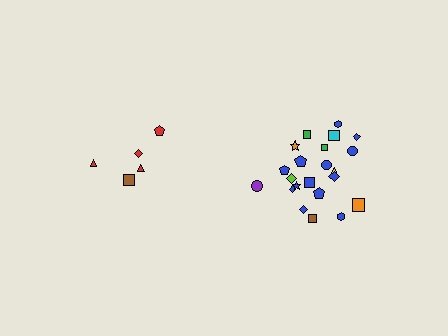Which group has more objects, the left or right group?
The right group.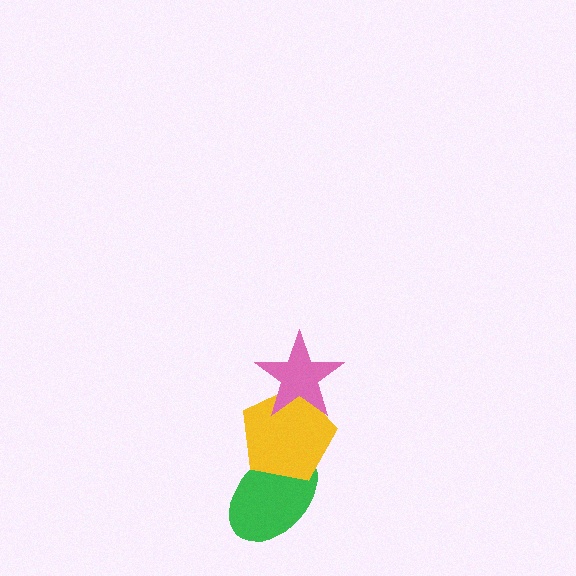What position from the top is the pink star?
The pink star is 1st from the top.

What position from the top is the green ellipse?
The green ellipse is 3rd from the top.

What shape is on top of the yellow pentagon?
The pink star is on top of the yellow pentagon.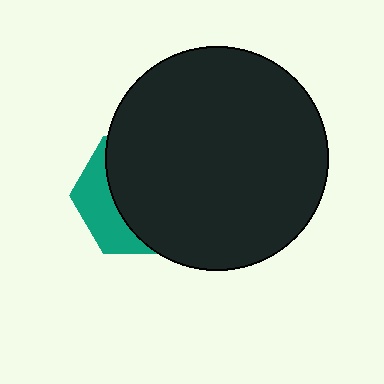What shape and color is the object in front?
The object in front is a black circle.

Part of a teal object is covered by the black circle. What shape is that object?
It is a hexagon.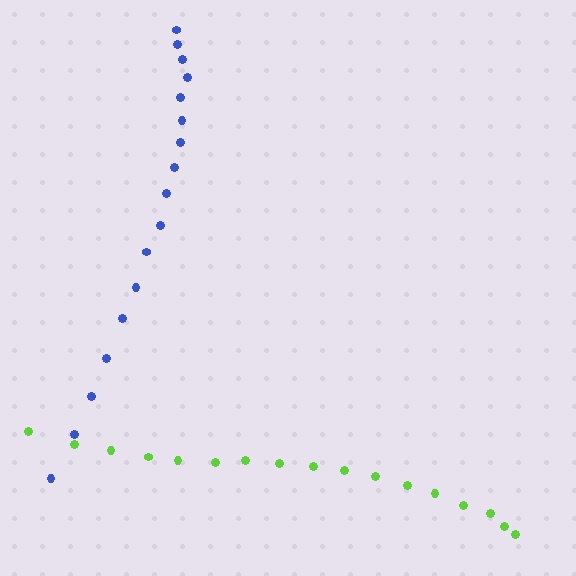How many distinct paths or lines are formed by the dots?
There are 2 distinct paths.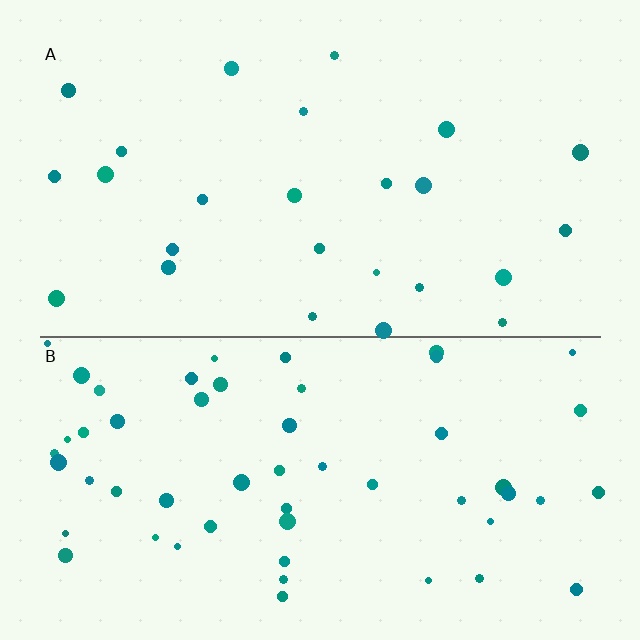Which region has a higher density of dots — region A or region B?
B (the bottom).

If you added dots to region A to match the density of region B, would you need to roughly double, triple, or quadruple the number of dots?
Approximately double.